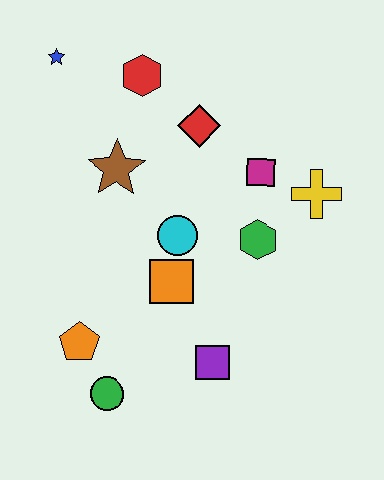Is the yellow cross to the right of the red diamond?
Yes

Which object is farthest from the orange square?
The blue star is farthest from the orange square.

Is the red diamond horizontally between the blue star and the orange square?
No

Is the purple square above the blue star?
No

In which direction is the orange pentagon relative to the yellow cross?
The orange pentagon is to the left of the yellow cross.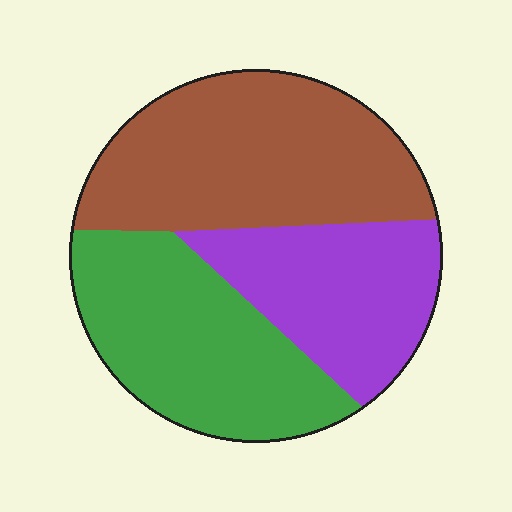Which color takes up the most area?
Brown, at roughly 40%.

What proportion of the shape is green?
Green covers about 35% of the shape.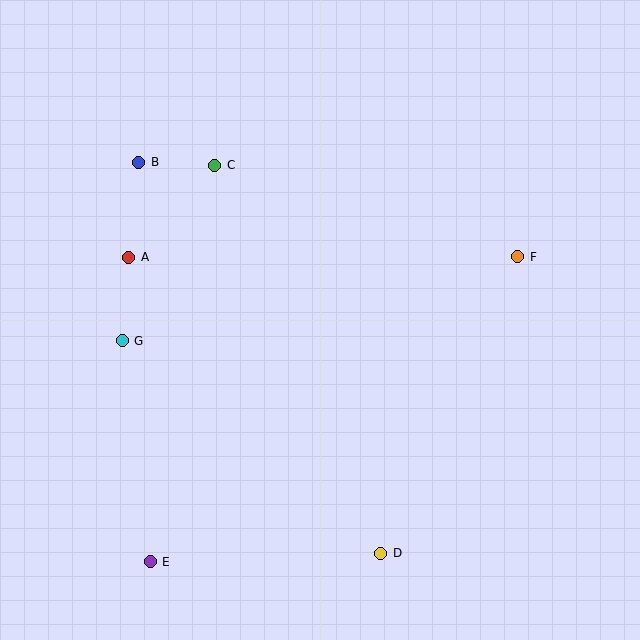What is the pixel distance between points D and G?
The distance between D and G is 335 pixels.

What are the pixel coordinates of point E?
Point E is at (150, 562).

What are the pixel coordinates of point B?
Point B is at (139, 163).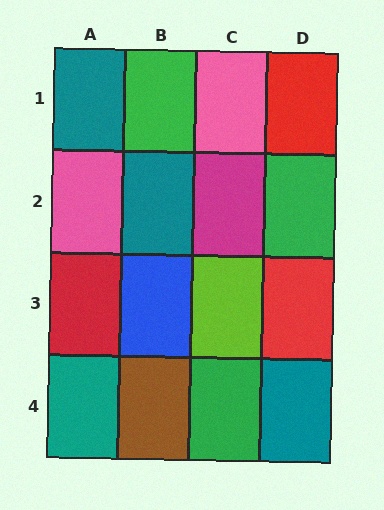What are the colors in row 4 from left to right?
Teal, brown, green, teal.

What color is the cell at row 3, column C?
Lime.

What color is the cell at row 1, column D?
Red.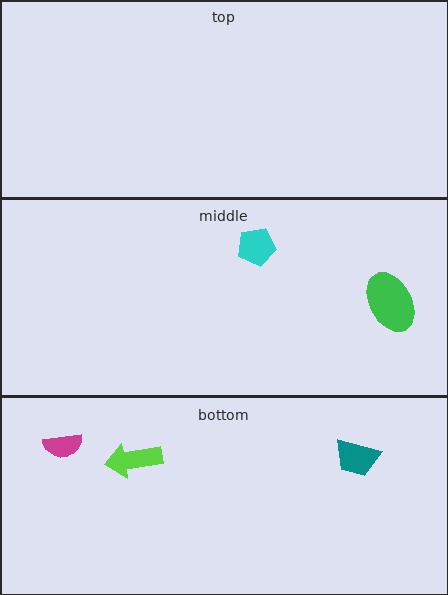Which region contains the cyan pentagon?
The middle region.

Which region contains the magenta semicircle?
The bottom region.